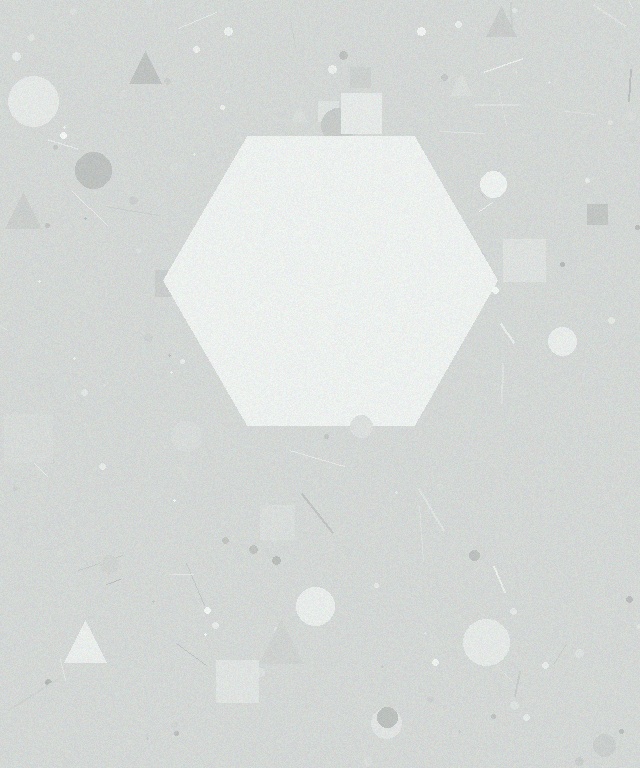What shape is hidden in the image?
A hexagon is hidden in the image.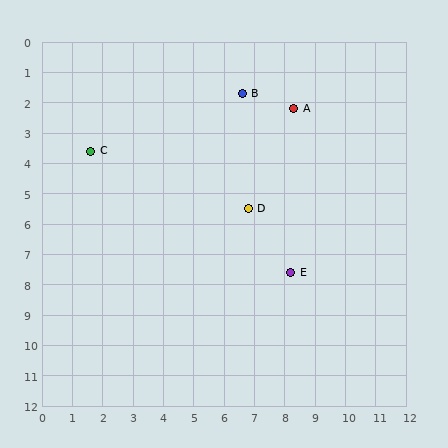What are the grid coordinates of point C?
Point C is at approximately (1.6, 3.6).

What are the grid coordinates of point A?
Point A is at approximately (8.3, 2.2).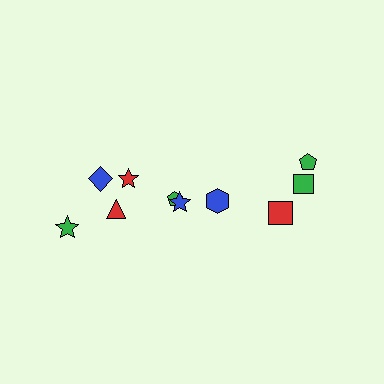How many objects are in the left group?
There are 7 objects.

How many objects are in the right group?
There are 3 objects.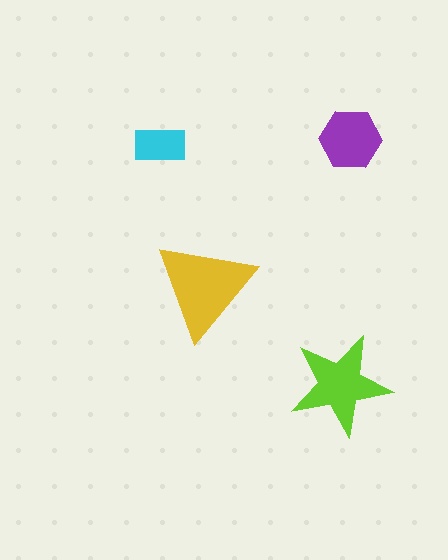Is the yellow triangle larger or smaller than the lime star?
Larger.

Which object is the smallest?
The cyan rectangle.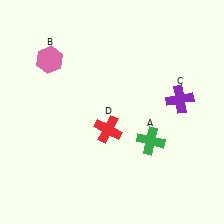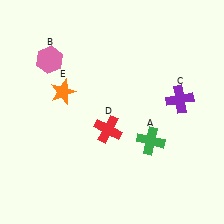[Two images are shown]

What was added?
An orange star (E) was added in Image 2.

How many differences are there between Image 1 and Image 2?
There is 1 difference between the two images.